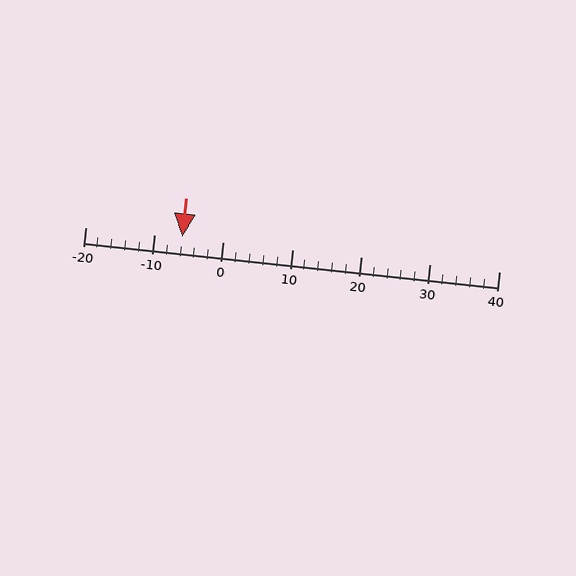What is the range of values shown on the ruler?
The ruler shows values from -20 to 40.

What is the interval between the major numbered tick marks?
The major tick marks are spaced 10 units apart.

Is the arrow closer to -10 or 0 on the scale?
The arrow is closer to -10.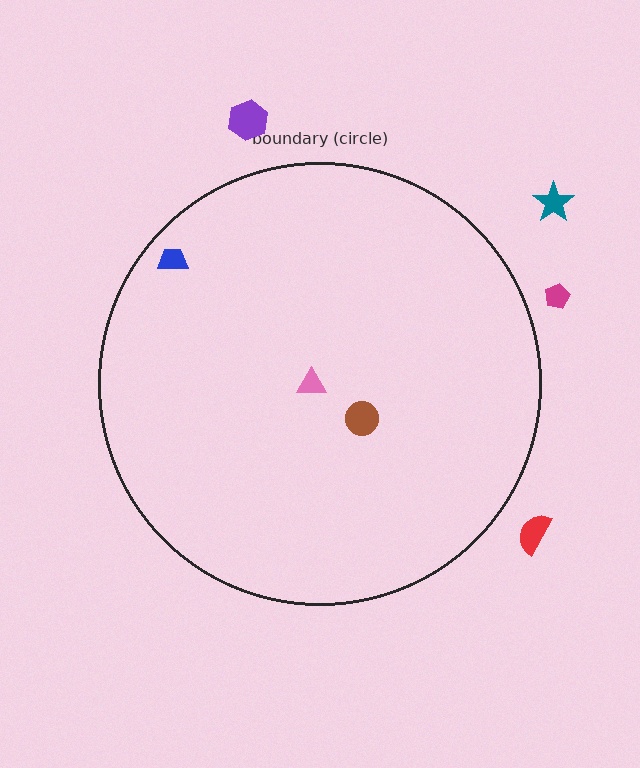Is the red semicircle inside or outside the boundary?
Outside.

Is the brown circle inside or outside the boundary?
Inside.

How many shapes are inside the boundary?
3 inside, 4 outside.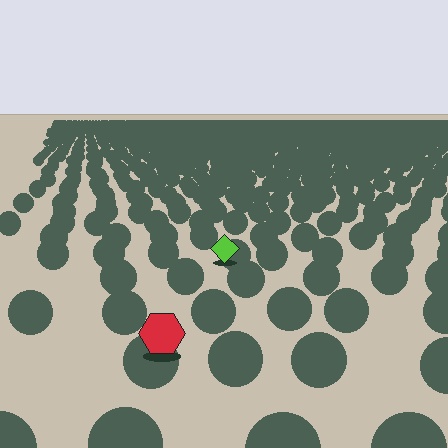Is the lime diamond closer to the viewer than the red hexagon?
No. The red hexagon is closer — you can tell from the texture gradient: the ground texture is coarser near it.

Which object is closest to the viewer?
The red hexagon is closest. The texture marks near it are larger and more spread out.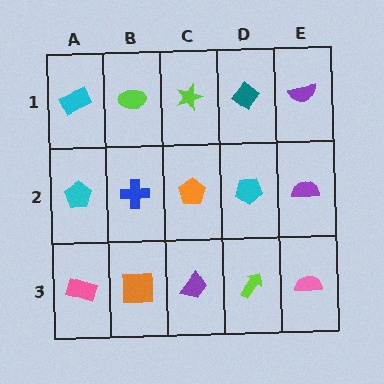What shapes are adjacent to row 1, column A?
A cyan pentagon (row 2, column A), a lime ellipse (row 1, column B).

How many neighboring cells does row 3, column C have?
3.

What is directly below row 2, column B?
An orange square.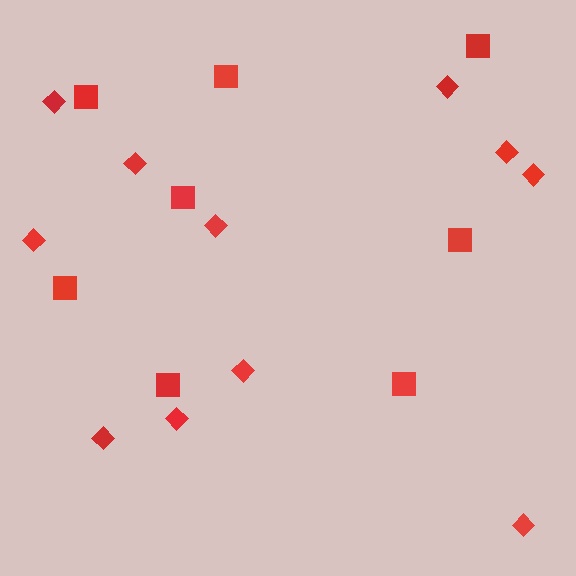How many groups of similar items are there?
There are 2 groups: one group of diamonds (11) and one group of squares (8).